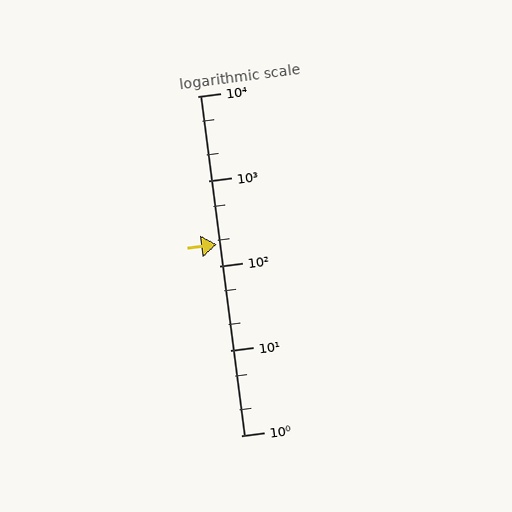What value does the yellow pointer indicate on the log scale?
The pointer indicates approximately 180.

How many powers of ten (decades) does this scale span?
The scale spans 4 decades, from 1 to 10000.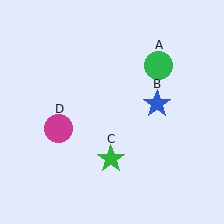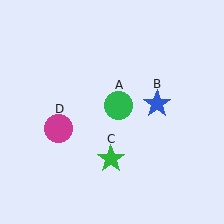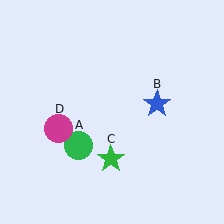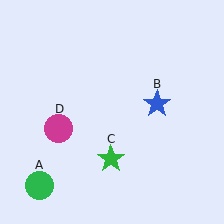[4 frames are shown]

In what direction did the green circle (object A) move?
The green circle (object A) moved down and to the left.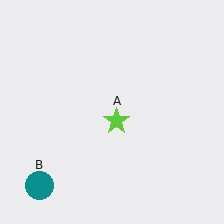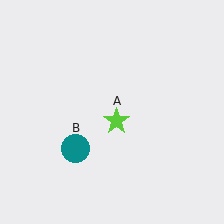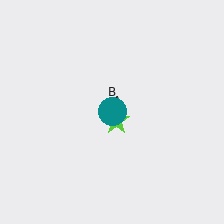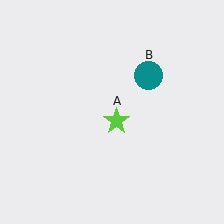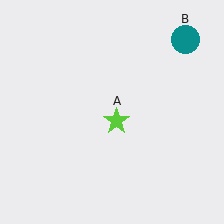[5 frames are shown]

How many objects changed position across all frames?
1 object changed position: teal circle (object B).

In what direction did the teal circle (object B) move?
The teal circle (object B) moved up and to the right.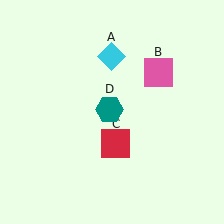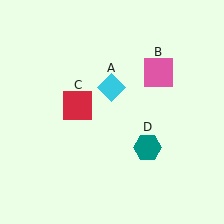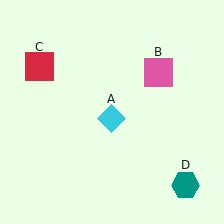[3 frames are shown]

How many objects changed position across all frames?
3 objects changed position: cyan diamond (object A), red square (object C), teal hexagon (object D).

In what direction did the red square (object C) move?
The red square (object C) moved up and to the left.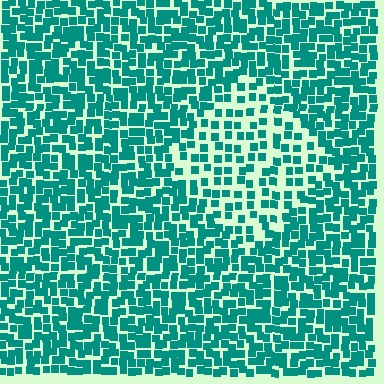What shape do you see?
I see a diamond.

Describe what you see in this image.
The image contains small teal elements arranged at two different densities. A diamond-shaped region is visible where the elements are less densely packed than the surrounding area.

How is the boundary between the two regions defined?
The boundary is defined by a change in element density (approximately 1.9x ratio). All elements are the same color, size, and shape.